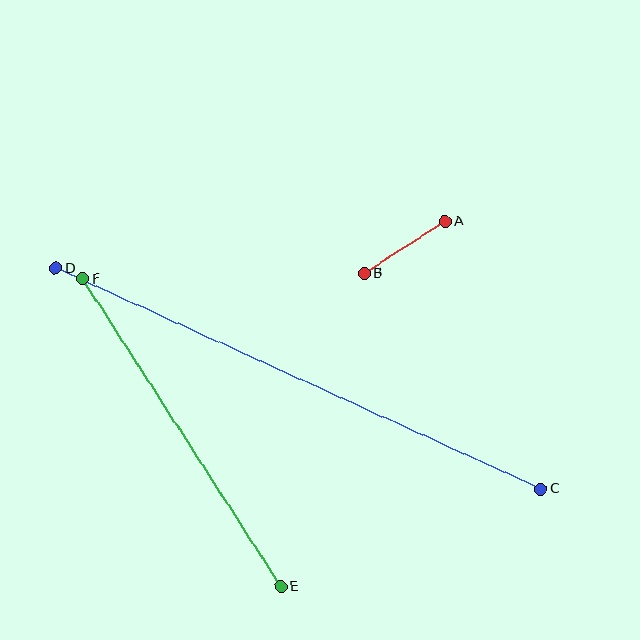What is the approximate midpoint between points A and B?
The midpoint is at approximately (404, 247) pixels.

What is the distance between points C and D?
The distance is approximately 533 pixels.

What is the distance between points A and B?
The distance is approximately 96 pixels.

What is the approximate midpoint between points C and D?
The midpoint is at approximately (298, 379) pixels.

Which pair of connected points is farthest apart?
Points C and D are farthest apart.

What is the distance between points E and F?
The distance is approximately 366 pixels.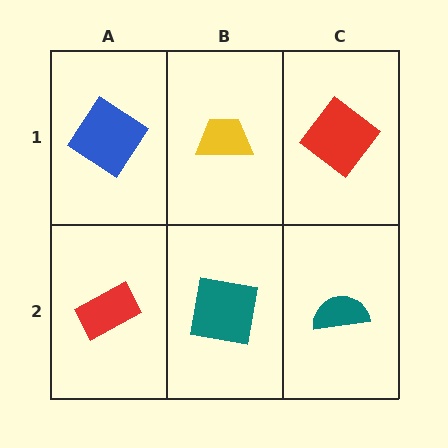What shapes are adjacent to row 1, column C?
A teal semicircle (row 2, column C), a yellow trapezoid (row 1, column B).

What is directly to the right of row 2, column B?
A teal semicircle.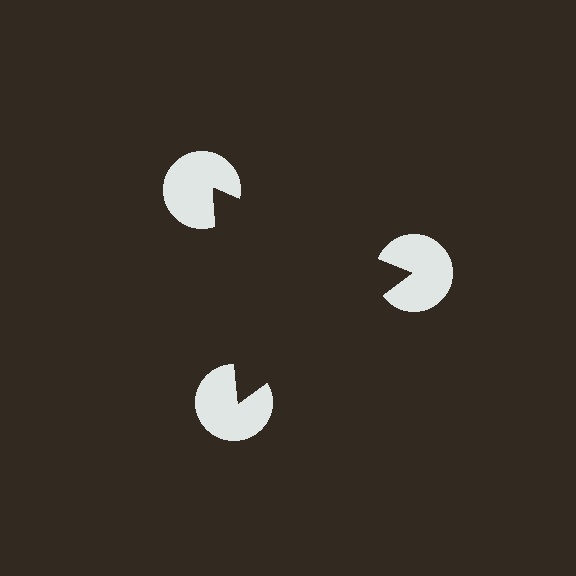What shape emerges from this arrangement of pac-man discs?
An illusory triangle — its edges are inferred from the aligned wedge cuts in the pac-man discs, not physically drawn.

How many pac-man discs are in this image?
There are 3 — one at each vertex of the illusory triangle.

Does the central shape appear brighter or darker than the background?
It typically appears slightly darker than the background, even though no actual brightness change is drawn.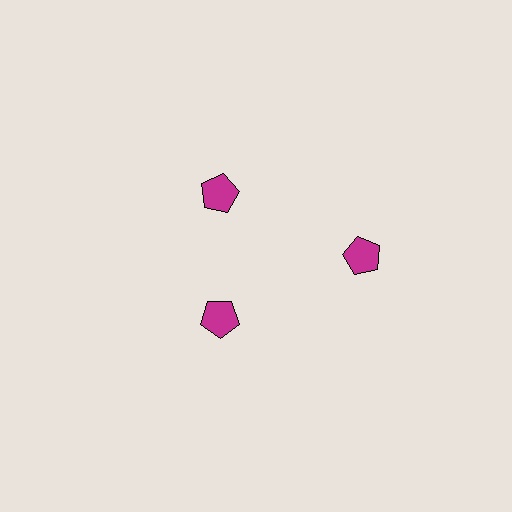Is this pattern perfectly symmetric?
No. The 3 magenta pentagons are arranged in a ring, but one element near the 3 o'clock position is pushed outward from the center, breaking the 3-fold rotational symmetry.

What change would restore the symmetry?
The symmetry would be restored by moving it inward, back onto the ring so that all 3 pentagons sit at equal angles and equal distance from the center.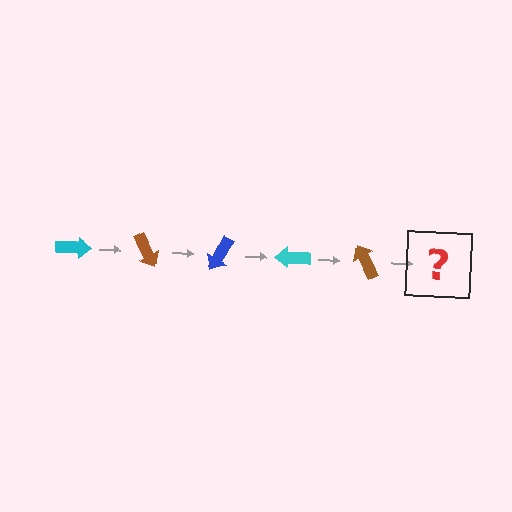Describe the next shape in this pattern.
It should be a blue arrow, rotated 300 degrees from the start.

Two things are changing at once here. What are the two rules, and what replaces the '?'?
The two rules are that it rotates 60 degrees each step and the color cycles through cyan, brown, and blue. The '?' should be a blue arrow, rotated 300 degrees from the start.